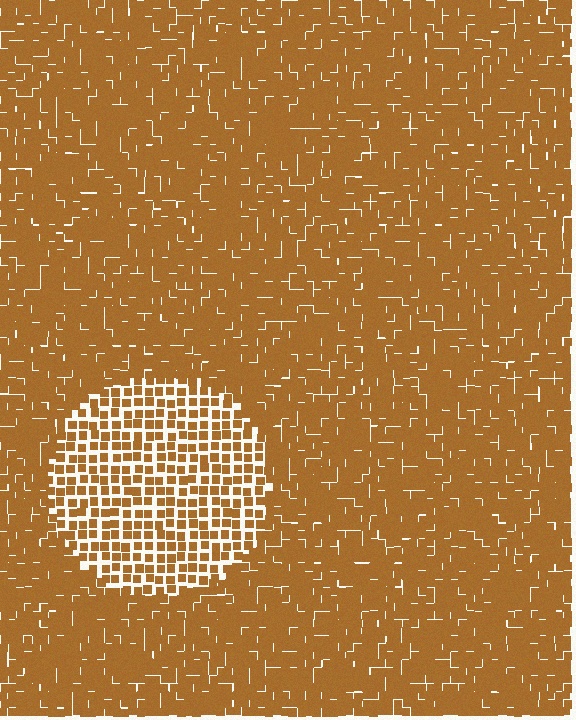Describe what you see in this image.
The image contains small brown elements arranged at two different densities. A circle-shaped region is visible where the elements are less densely packed than the surrounding area.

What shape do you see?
I see a circle.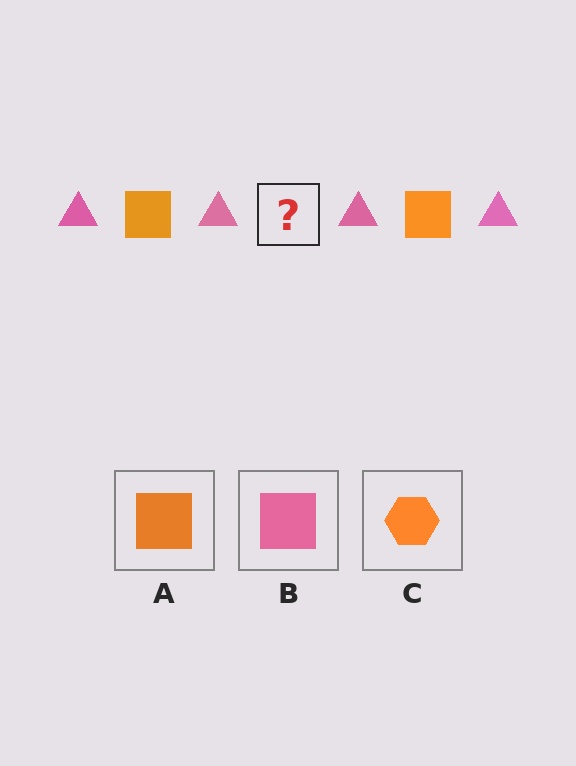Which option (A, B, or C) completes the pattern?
A.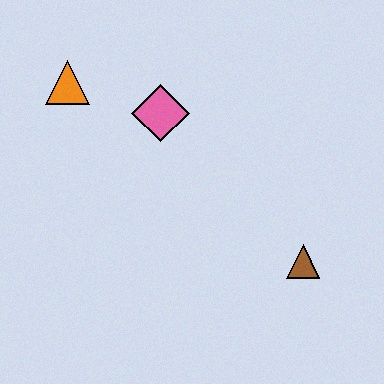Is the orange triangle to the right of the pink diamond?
No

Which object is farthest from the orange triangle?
The brown triangle is farthest from the orange triangle.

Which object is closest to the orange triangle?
The pink diamond is closest to the orange triangle.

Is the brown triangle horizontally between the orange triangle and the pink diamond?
No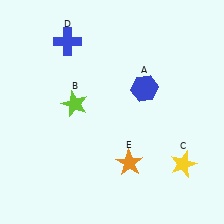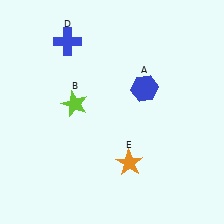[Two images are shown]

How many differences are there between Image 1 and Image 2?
There is 1 difference between the two images.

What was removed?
The yellow star (C) was removed in Image 2.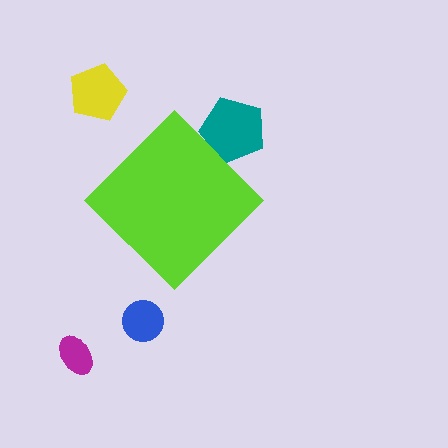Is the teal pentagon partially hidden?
Yes, the teal pentagon is partially hidden behind the lime diamond.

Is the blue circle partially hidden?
No, the blue circle is fully visible.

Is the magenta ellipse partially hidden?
No, the magenta ellipse is fully visible.